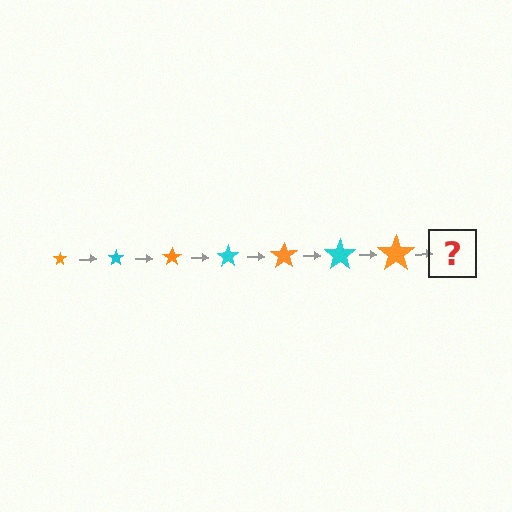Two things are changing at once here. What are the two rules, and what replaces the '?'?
The two rules are that the star grows larger each step and the color cycles through orange and cyan. The '?' should be a cyan star, larger than the previous one.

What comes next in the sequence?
The next element should be a cyan star, larger than the previous one.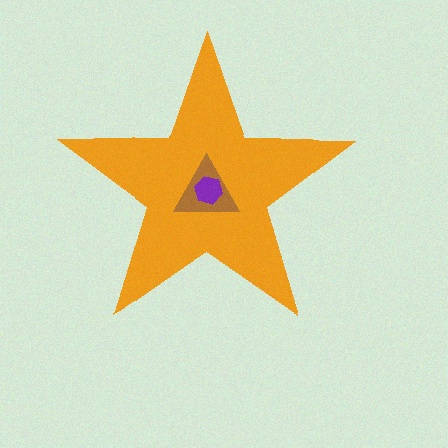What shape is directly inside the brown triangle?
The purple hexagon.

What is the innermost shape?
The purple hexagon.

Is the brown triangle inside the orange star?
Yes.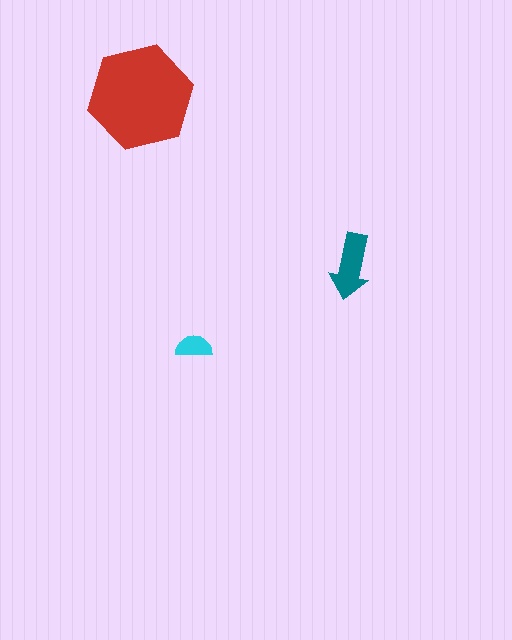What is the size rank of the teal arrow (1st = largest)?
2nd.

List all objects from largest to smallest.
The red hexagon, the teal arrow, the cyan semicircle.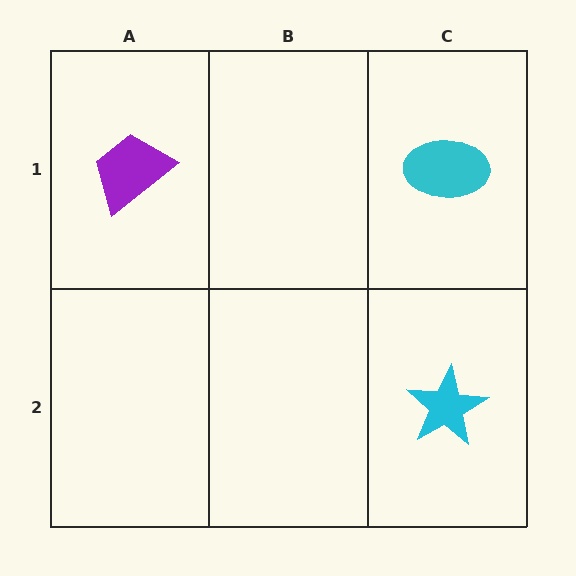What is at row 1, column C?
A cyan ellipse.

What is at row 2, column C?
A cyan star.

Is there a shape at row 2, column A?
No, that cell is empty.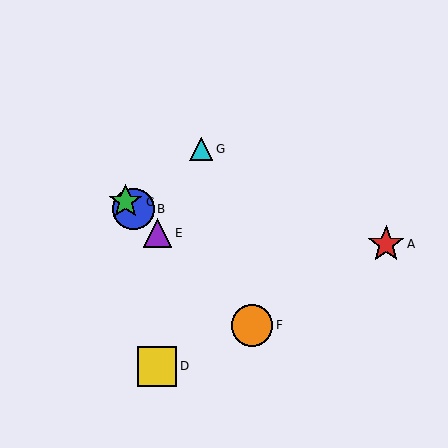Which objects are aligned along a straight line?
Objects B, C, E, F are aligned along a straight line.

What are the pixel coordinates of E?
Object E is at (158, 233).